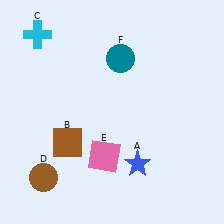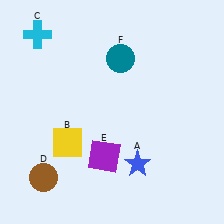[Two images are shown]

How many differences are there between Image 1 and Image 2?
There are 2 differences between the two images.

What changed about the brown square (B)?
In Image 1, B is brown. In Image 2, it changed to yellow.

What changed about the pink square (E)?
In Image 1, E is pink. In Image 2, it changed to purple.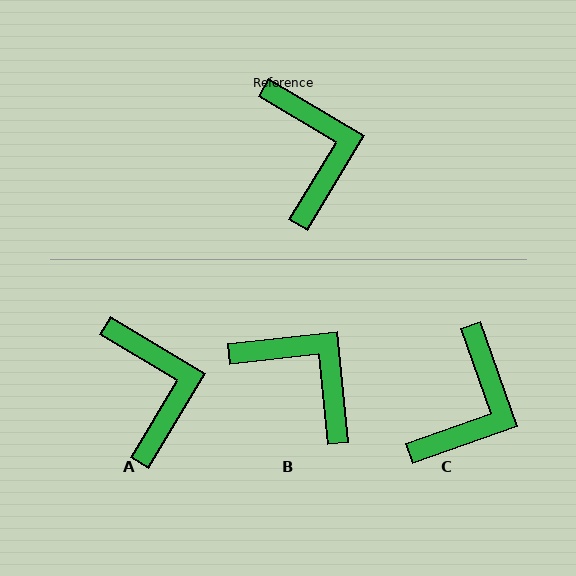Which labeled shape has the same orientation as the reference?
A.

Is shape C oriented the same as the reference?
No, it is off by about 40 degrees.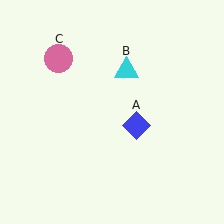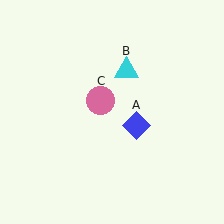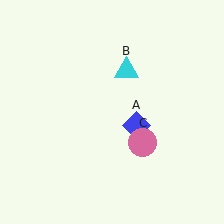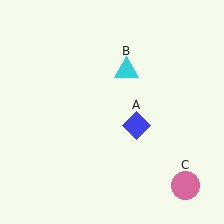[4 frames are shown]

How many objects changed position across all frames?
1 object changed position: pink circle (object C).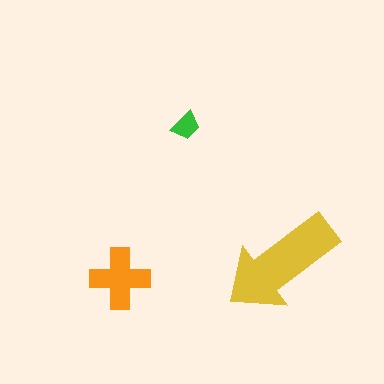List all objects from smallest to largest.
The green trapezoid, the orange cross, the yellow arrow.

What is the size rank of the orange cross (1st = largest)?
2nd.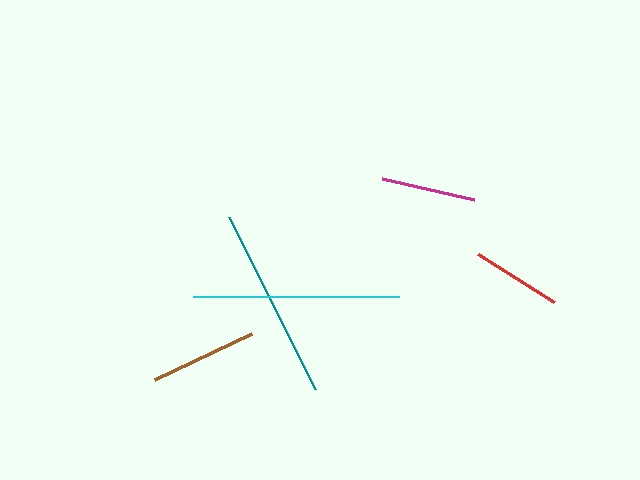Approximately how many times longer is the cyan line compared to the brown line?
The cyan line is approximately 1.9 times the length of the brown line.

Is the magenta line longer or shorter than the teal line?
The teal line is longer than the magenta line.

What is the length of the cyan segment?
The cyan segment is approximately 206 pixels long.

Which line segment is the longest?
The cyan line is the longest at approximately 206 pixels.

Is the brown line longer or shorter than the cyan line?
The cyan line is longer than the brown line.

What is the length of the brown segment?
The brown segment is approximately 107 pixels long.